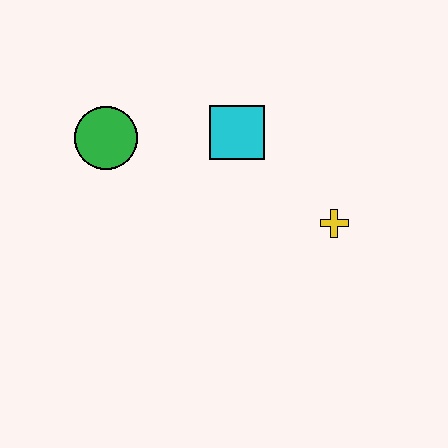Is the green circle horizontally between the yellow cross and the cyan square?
No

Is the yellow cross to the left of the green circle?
No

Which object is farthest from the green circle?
The yellow cross is farthest from the green circle.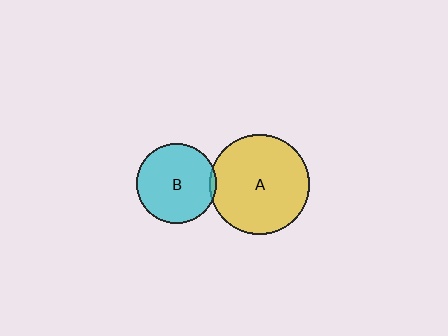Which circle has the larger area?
Circle A (yellow).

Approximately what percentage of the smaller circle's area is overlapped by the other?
Approximately 5%.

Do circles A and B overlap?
Yes.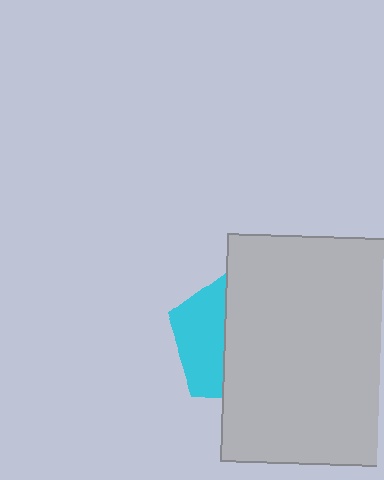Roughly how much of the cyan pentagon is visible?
A small part of it is visible (roughly 37%).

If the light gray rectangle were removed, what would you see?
You would see the complete cyan pentagon.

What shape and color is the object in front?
The object in front is a light gray rectangle.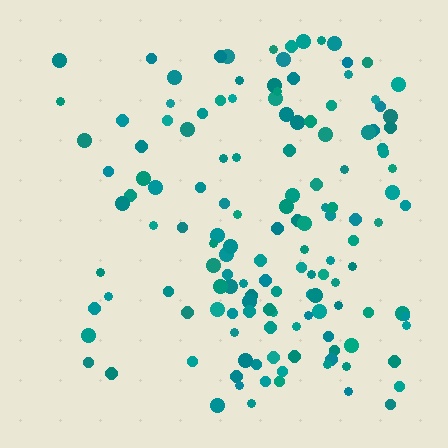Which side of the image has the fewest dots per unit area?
The left.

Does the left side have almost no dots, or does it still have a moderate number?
Still a moderate number, just noticeably fewer than the right.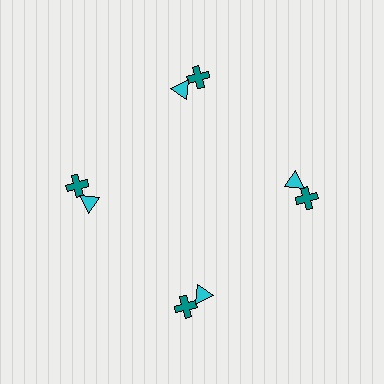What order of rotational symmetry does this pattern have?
This pattern has 4-fold rotational symmetry.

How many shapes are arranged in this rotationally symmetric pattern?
There are 8 shapes, arranged in 4 groups of 2.